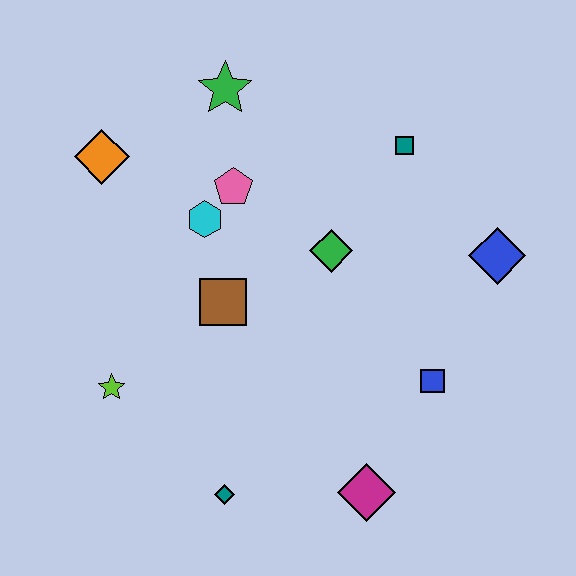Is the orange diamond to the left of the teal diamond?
Yes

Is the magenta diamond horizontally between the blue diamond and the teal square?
No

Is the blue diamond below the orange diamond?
Yes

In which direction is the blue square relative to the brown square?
The blue square is to the right of the brown square.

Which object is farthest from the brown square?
The blue diamond is farthest from the brown square.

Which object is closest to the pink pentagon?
The cyan hexagon is closest to the pink pentagon.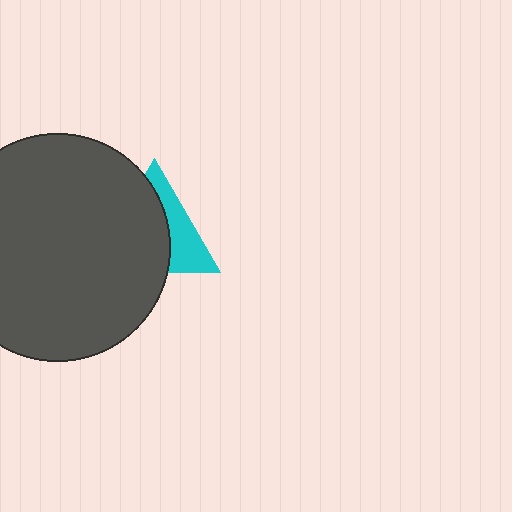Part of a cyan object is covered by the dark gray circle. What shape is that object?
It is a triangle.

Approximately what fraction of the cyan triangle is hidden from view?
Roughly 62% of the cyan triangle is hidden behind the dark gray circle.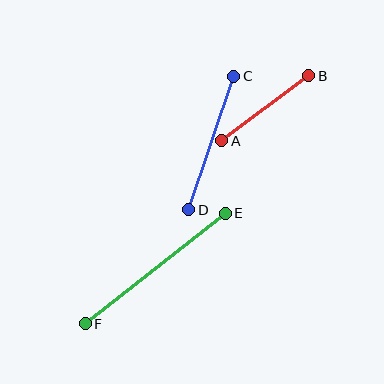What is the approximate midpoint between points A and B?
The midpoint is at approximately (265, 108) pixels.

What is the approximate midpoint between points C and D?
The midpoint is at approximately (211, 143) pixels.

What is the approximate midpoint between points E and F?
The midpoint is at approximately (155, 269) pixels.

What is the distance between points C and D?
The distance is approximately 141 pixels.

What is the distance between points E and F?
The distance is approximately 178 pixels.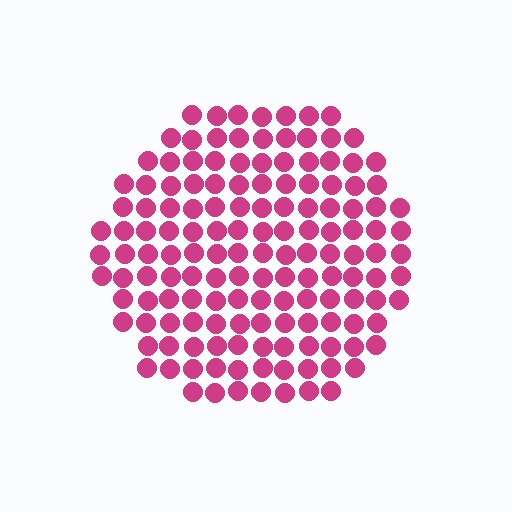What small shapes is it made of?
It is made of small circles.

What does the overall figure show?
The overall figure shows a circle.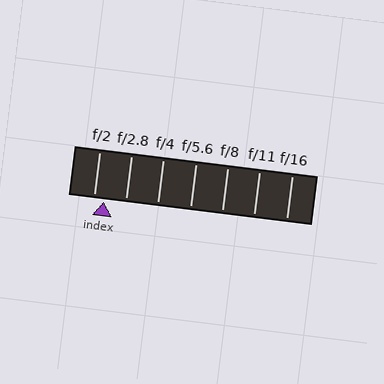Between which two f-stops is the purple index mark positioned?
The index mark is between f/2 and f/2.8.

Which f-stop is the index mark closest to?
The index mark is closest to f/2.